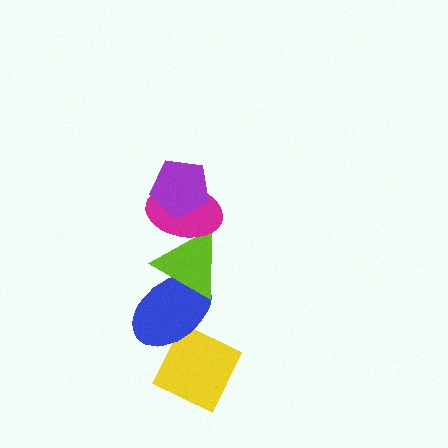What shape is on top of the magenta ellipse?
The purple pentagon is on top of the magenta ellipse.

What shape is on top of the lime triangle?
The magenta ellipse is on top of the lime triangle.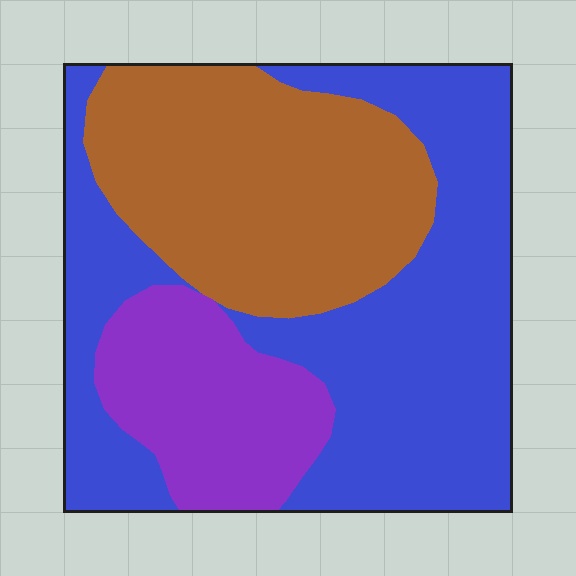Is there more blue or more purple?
Blue.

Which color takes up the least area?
Purple, at roughly 20%.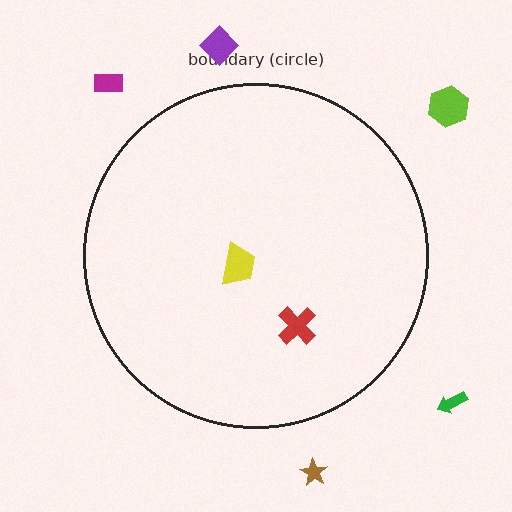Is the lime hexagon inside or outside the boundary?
Outside.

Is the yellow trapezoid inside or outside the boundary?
Inside.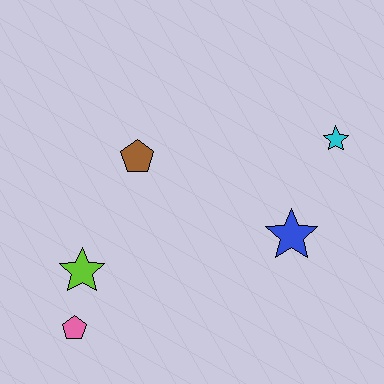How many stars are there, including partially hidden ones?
There are 3 stars.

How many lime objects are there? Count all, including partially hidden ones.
There is 1 lime object.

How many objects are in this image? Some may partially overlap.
There are 5 objects.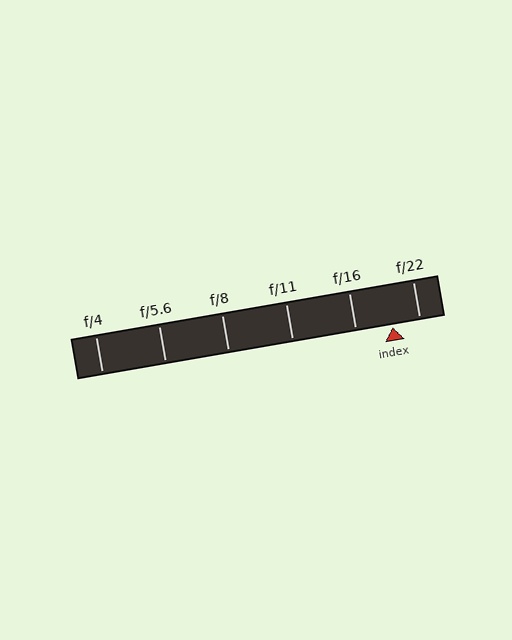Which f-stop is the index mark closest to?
The index mark is closest to f/22.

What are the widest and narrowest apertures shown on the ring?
The widest aperture shown is f/4 and the narrowest is f/22.